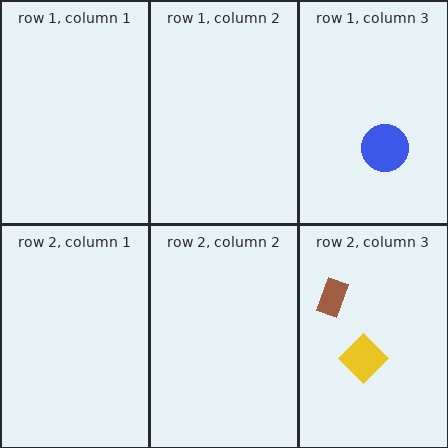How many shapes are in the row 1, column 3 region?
1.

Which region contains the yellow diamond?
The row 2, column 3 region.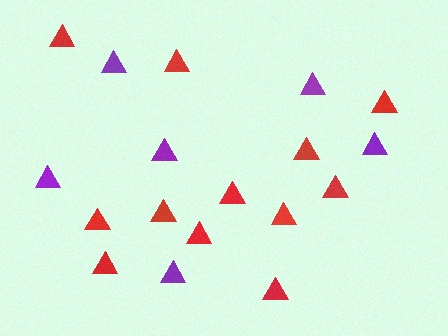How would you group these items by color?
There are 2 groups: one group of red triangles (12) and one group of purple triangles (6).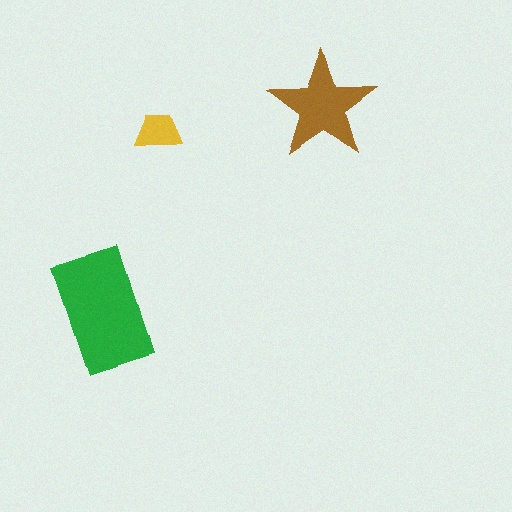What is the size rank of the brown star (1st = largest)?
2nd.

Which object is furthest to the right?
The brown star is rightmost.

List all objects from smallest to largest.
The yellow trapezoid, the brown star, the green rectangle.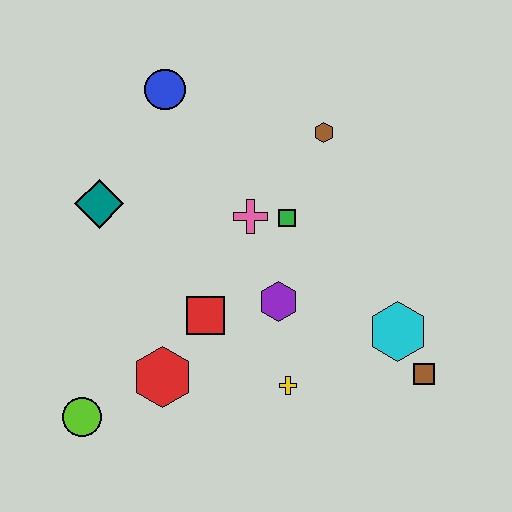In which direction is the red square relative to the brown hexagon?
The red square is below the brown hexagon.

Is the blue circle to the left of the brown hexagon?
Yes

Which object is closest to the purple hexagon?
The red square is closest to the purple hexagon.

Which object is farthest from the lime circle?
The brown hexagon is farthest from the lime circle.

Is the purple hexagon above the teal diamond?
No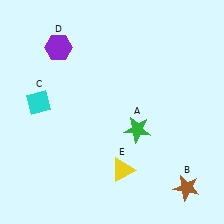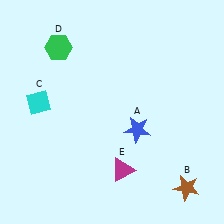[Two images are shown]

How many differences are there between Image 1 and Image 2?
There are 3 differences between the two images.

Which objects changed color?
A changed from green to blue. D changed from purple to green. E changed from yellow to magenta.